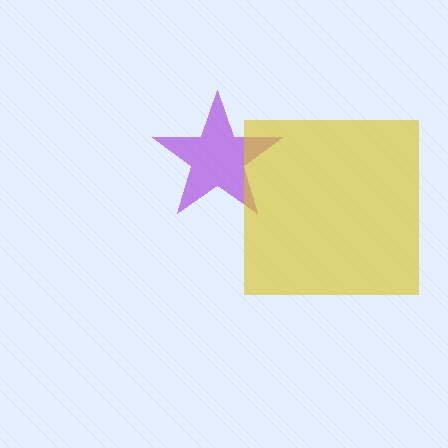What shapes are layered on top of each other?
The layered shapes are: a purple star, a yellow square.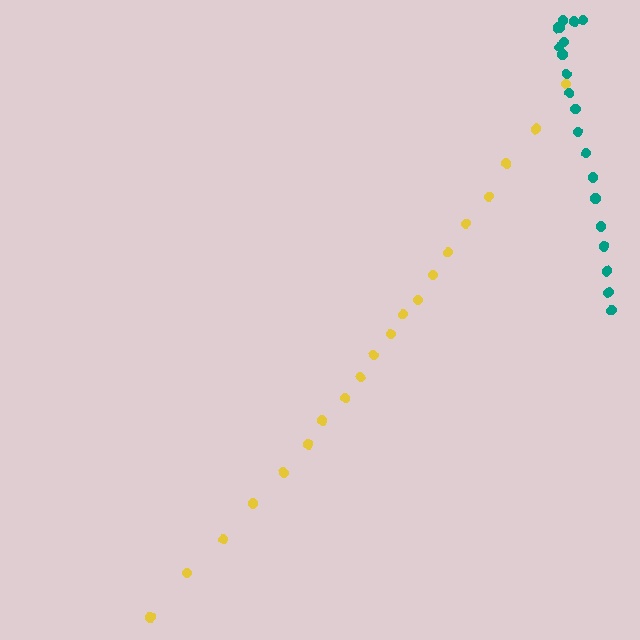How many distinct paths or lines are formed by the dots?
There are 2 distinct paths.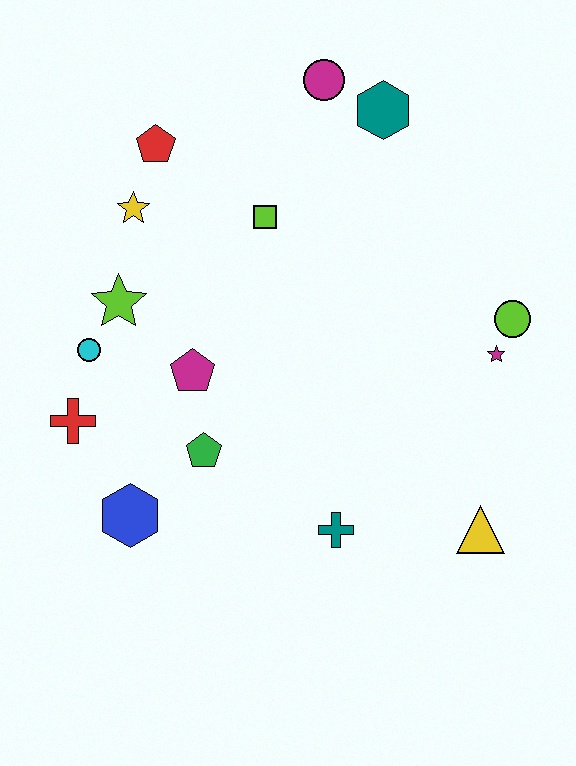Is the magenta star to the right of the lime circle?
No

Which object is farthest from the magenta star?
The red cross is farthest from the magenta star.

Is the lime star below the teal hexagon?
Yes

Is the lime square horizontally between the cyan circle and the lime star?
No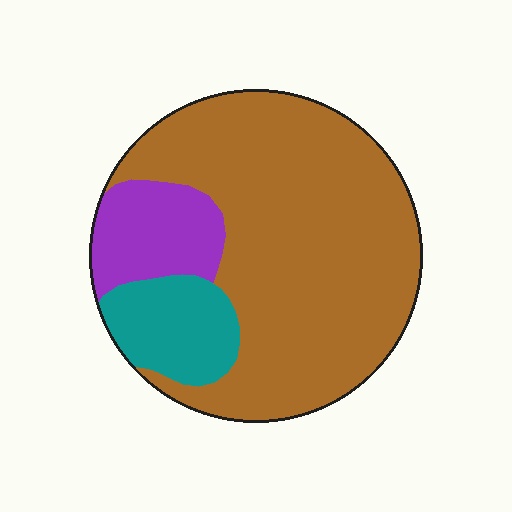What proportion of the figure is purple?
Purple takes up about one eighth (1/8) of the figure.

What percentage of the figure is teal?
Teal covers about 15% of the figure.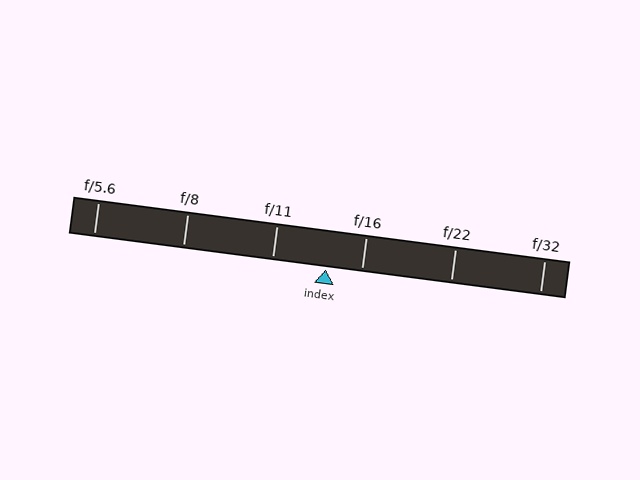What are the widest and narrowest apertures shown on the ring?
The widest aperture shown is f/5.6 and the narrowest is f/32.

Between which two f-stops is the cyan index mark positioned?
The index mark is between f/11 and f/16.